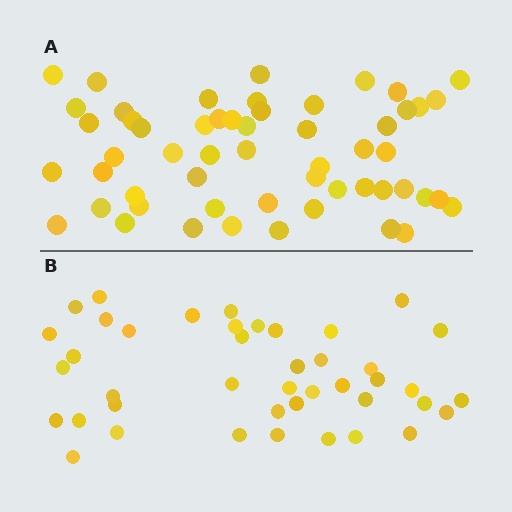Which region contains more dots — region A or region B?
Region A (the top region) has more dots.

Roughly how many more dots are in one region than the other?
Region A has approximately 15 more dots than region B.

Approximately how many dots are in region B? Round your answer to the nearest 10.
About 40 dots. (The exact count is 42, which rounds to 40.)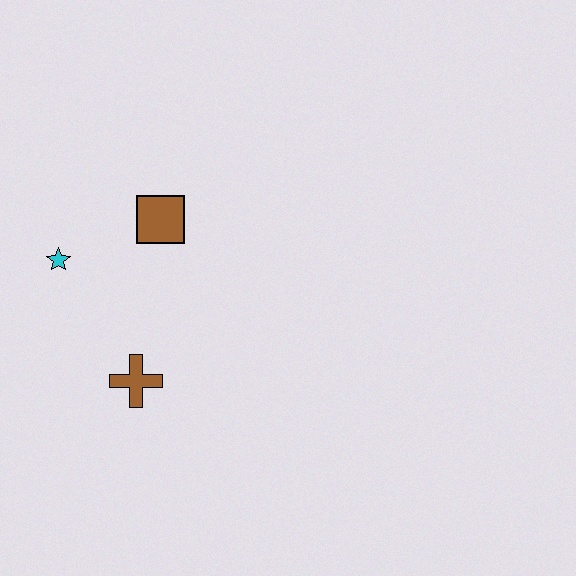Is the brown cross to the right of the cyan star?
Yes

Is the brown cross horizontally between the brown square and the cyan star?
Yes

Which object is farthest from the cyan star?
The brown cross is farthest from the cyan star.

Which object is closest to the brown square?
The cyan star is closest to the brown square.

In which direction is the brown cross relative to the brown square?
The brown cross is below the brown square.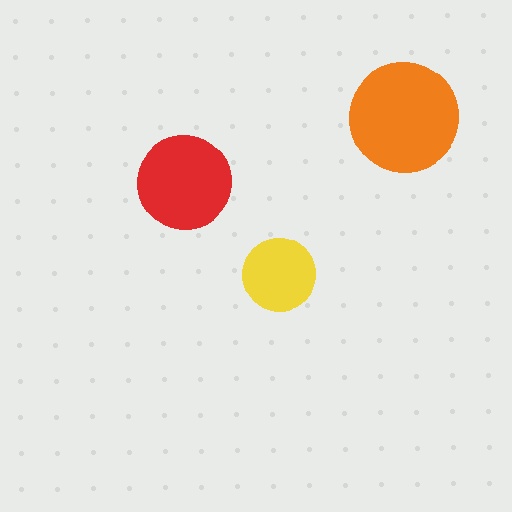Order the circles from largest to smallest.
the orange one, the red one, the yellow one.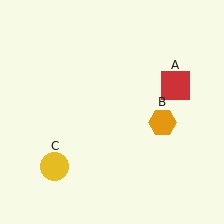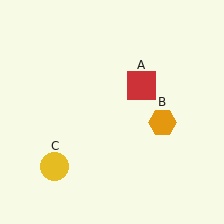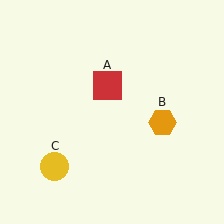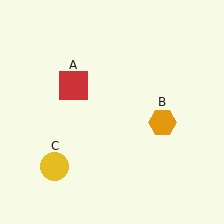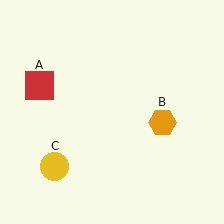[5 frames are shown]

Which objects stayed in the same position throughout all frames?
Orange hexagon (object B) and yellow circle (object C) remained stationary.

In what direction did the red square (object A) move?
The red square (object A) moved left.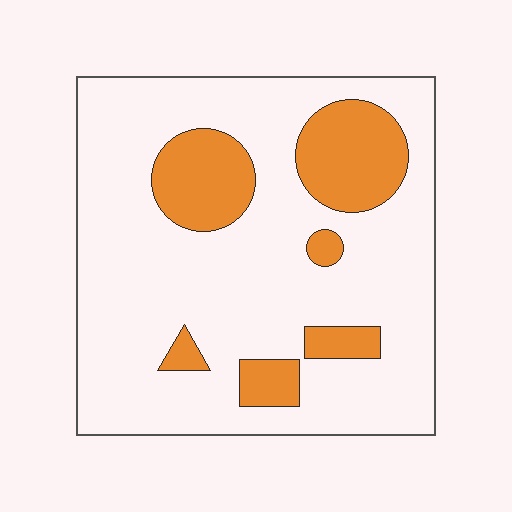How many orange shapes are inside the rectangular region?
6.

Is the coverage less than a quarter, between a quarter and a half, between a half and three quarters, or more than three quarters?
Less than a quarter.